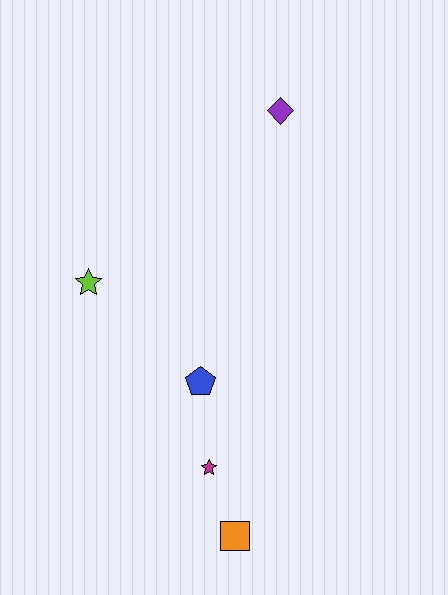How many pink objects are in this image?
There are no pink objects.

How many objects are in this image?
There are 5 objects.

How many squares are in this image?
There is 1 square.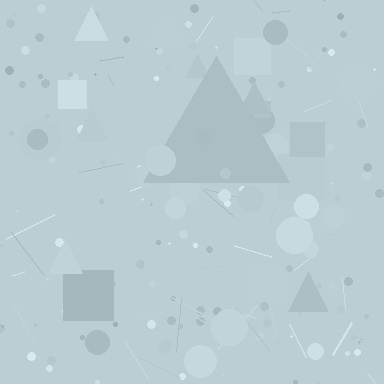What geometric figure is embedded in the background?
A triangle is embedded in the background.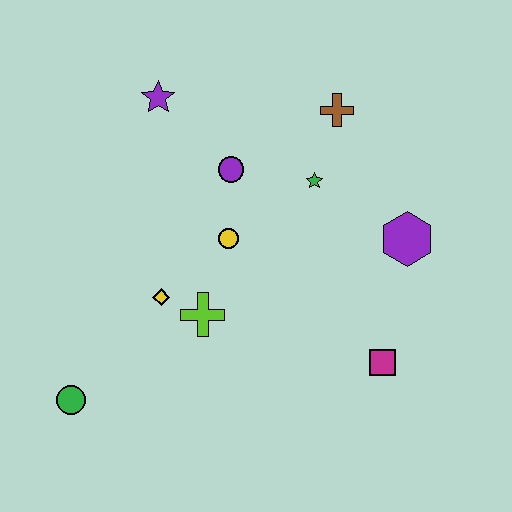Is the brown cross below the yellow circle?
No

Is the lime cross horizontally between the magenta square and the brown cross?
No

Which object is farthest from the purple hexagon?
The green circle is farthest from the purple hexagon.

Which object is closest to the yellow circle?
The purple circle is closest to the yellow circle.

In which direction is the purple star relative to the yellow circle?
The purple star is above the yellow circle.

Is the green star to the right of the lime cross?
Yes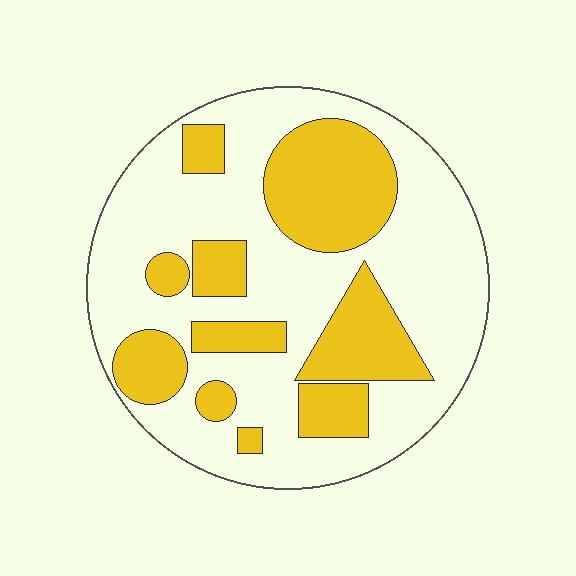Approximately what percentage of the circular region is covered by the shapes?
Approximately 35%.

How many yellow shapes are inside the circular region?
10.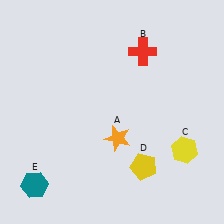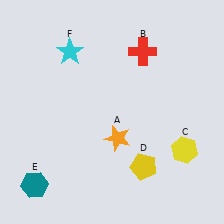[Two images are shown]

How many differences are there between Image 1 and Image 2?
There is 1 difference between the two images.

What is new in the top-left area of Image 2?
A cyan star (F) was added in the top-left area of Image 2.